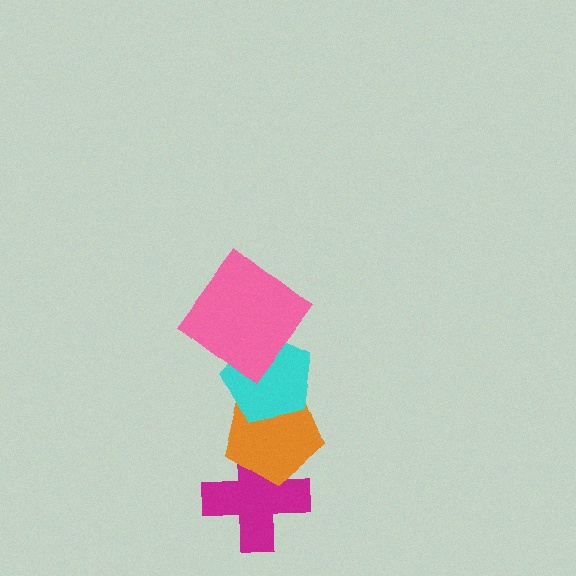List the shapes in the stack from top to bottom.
From top to bottom: the pink diamond, the cyan pentagon, the orange pentagon, the magenta cross.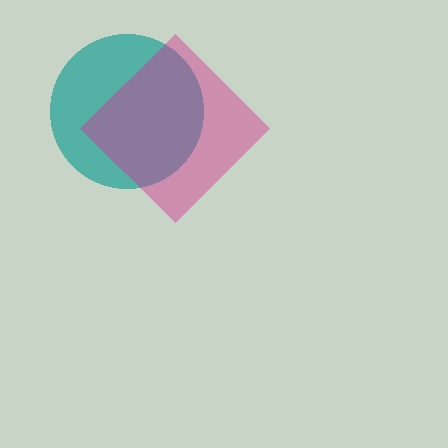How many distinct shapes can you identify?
There are 2 distinct shapes: a teal circle, a magenta diamond.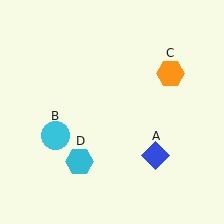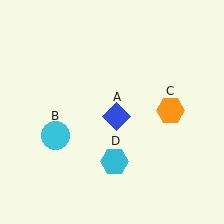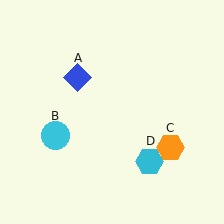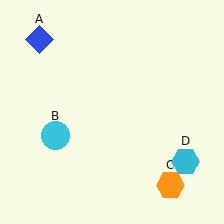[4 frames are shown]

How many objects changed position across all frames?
3 objects changed position: blue diamond (object A), orange hexagon (object C), cyan hexagon (object D).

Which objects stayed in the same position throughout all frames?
Cyan circle (object B) remained stationary.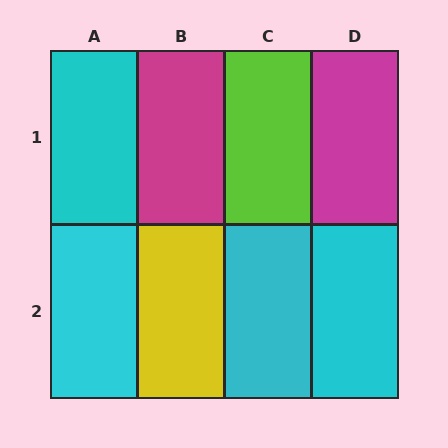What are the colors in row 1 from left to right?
Cyan, magenta, lime, magenta.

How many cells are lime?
1 cell is lime.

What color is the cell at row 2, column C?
Cyan.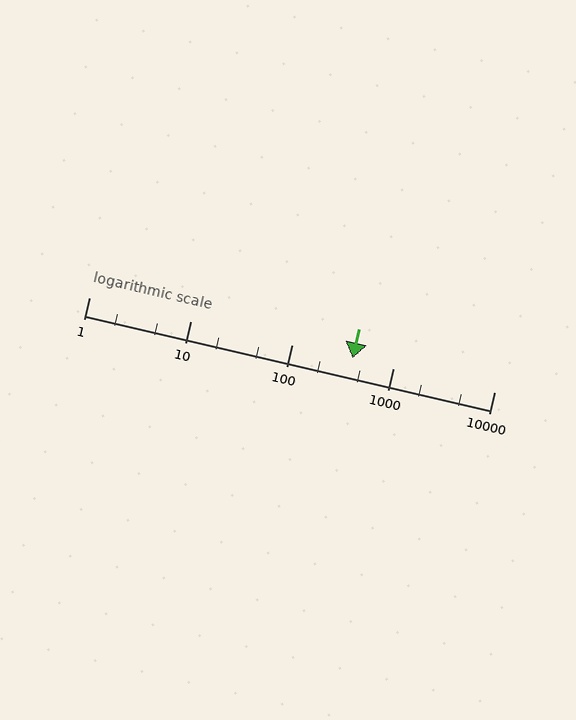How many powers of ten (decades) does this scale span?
The scale spans 4 decades, from 1 to 10000.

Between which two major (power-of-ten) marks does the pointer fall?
The pointer is between 100 and 1000.